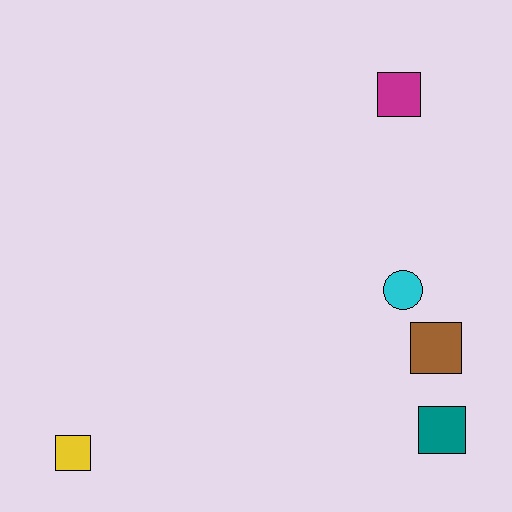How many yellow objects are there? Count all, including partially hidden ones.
There is 1 yellow object.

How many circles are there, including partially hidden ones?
There is 1 circle.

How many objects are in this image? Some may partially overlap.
There are 5 objects.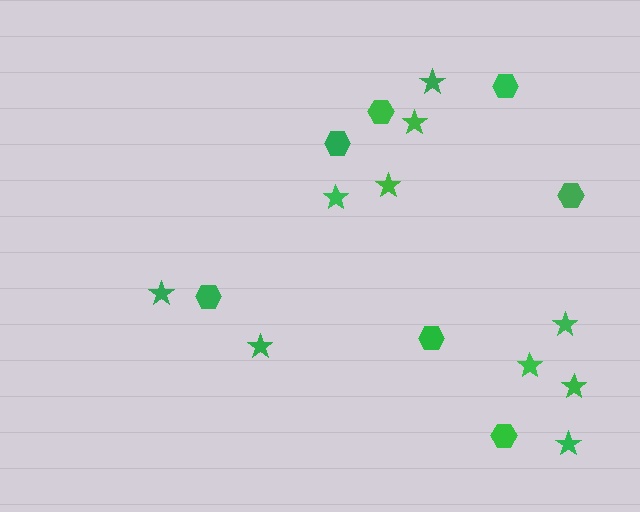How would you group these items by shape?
There are 2 groups: one group of hexagons (7) and one group of stars (10).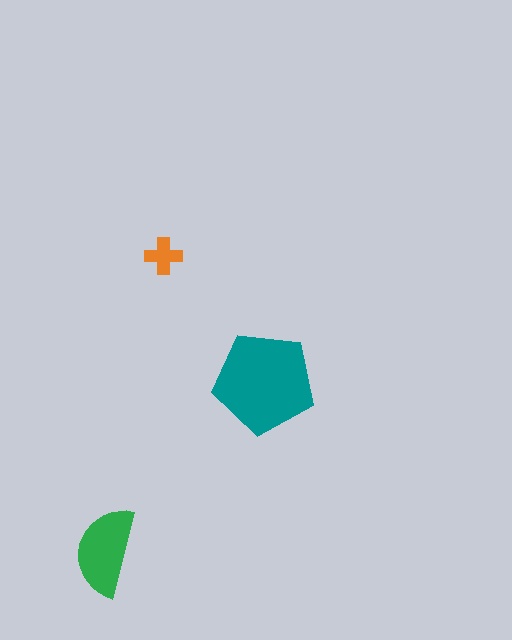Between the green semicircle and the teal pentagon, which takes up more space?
The teal pentagon.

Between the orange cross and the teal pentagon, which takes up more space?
The teal pentagon.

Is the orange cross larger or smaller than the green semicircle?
Smaller.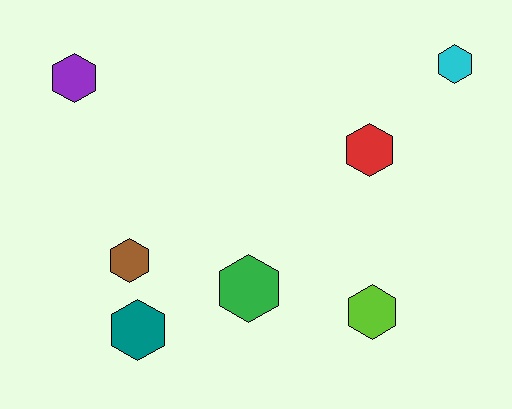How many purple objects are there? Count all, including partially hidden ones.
There is 1 purple object.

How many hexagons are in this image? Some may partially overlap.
There are 7 hexagons.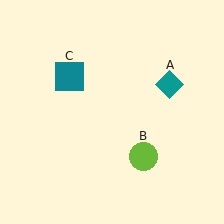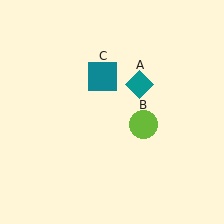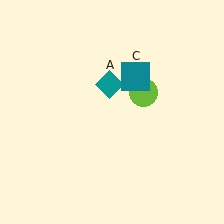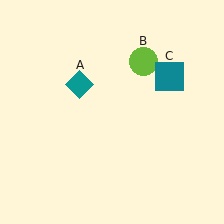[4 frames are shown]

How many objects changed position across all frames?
3 objects changed position: teal diamond (object A), lime circle (object B), teal square (object C).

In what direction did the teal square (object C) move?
The teal square (object C) moved right.